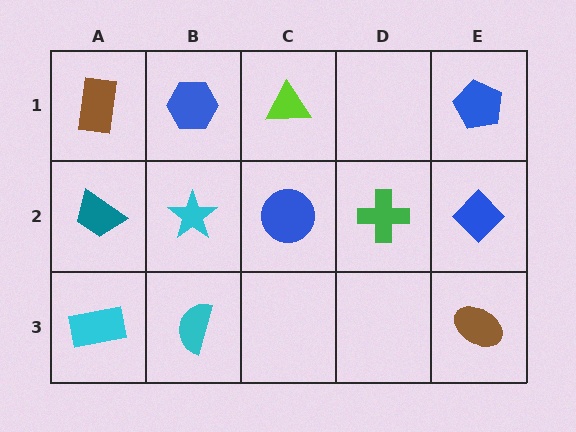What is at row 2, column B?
A cyan star.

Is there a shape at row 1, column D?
No, that cell is empty.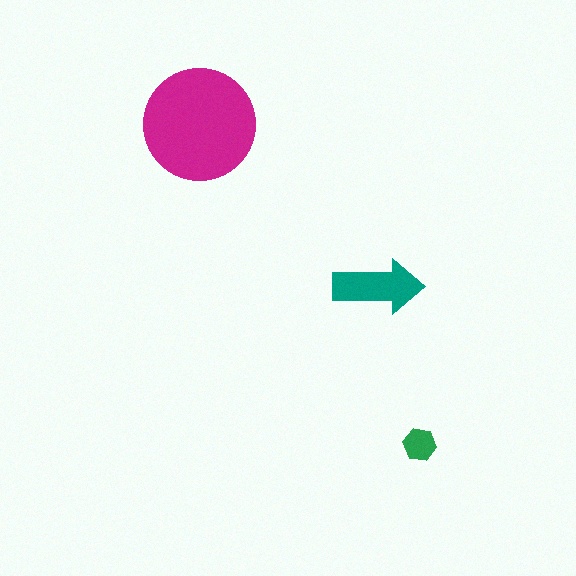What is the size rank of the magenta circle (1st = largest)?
1st.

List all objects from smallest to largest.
The green hexagon, the teal arrow, the magenta circle.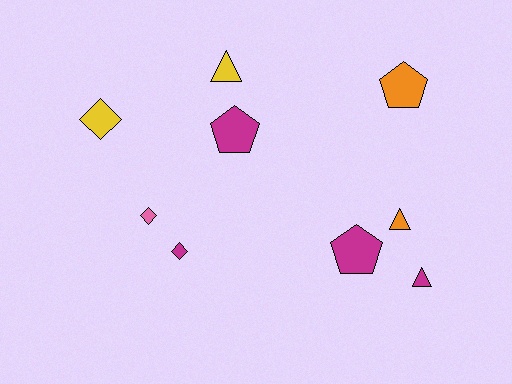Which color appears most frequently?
Magenta, with 4 objects.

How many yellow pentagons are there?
There are no yellow pentagons.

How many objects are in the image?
There are 9 objects.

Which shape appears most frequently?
Diamond, with 3 objects.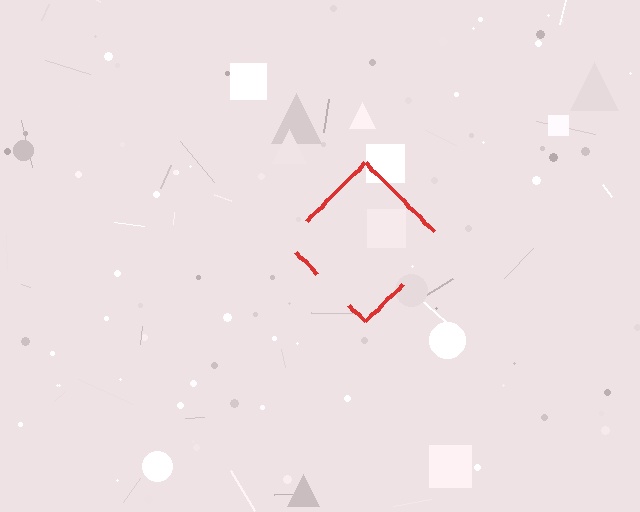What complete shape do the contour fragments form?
The contour fragments form a diamond.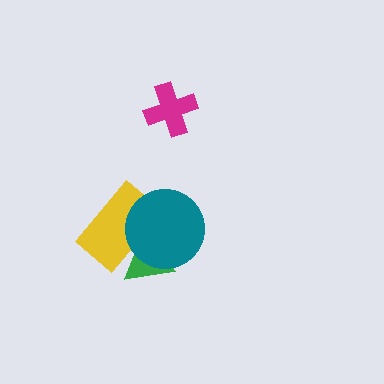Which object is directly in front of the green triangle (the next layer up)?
The yellow rectangle is directly in front of the green triangle.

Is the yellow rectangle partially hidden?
Yes, it is partially covered by another shape.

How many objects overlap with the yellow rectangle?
2 objects overlap with the yellow rectangle.